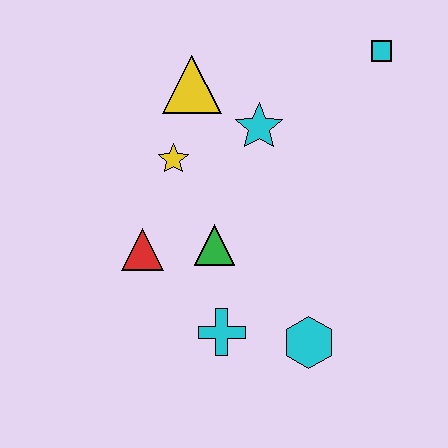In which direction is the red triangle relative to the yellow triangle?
The red triangle is below the yellow triangle.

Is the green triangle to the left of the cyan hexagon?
Yes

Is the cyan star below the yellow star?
No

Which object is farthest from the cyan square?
The cyan cross is farthest from the cyan square.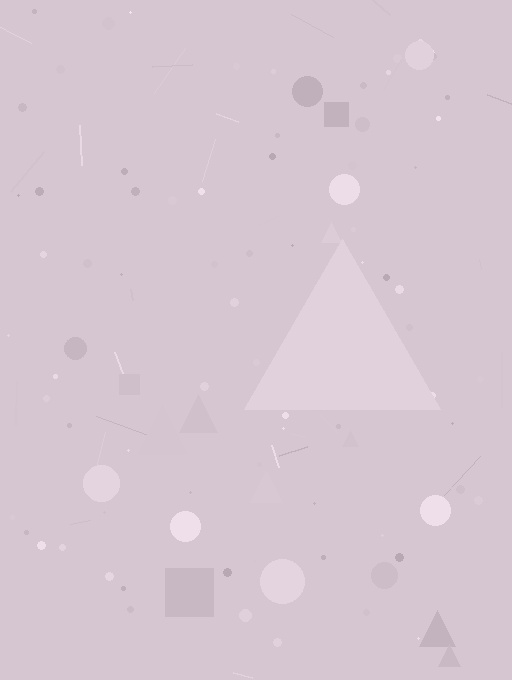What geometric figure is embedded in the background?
A triangle is embedded in the background.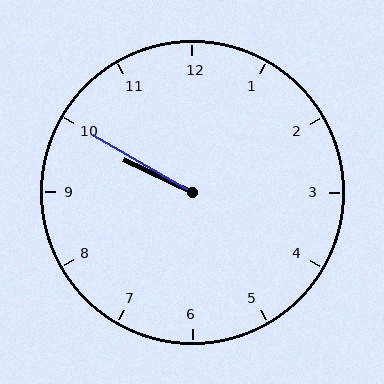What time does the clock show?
9:50.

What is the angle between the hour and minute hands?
Approximately 5 degrees.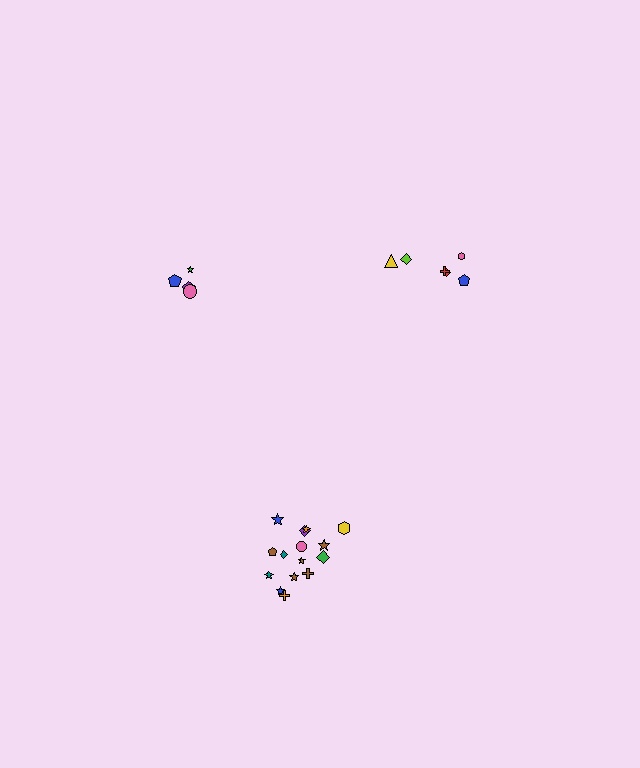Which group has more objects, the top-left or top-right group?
The top-right group.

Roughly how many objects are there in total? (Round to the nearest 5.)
Roughly 25 objects in total.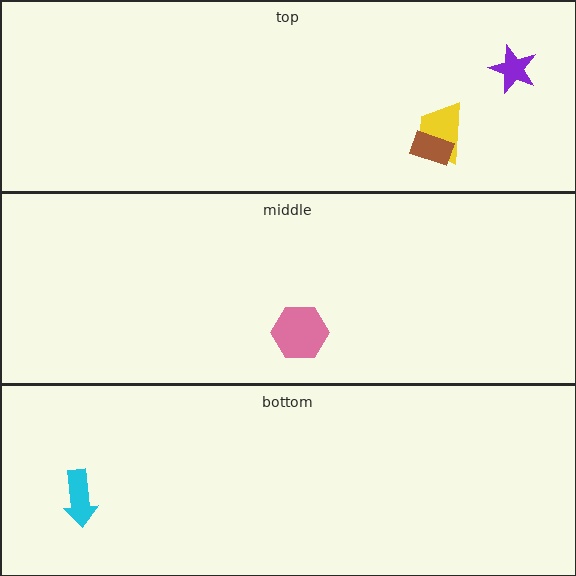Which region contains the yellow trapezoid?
The top region.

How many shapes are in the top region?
3.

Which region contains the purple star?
The top region.